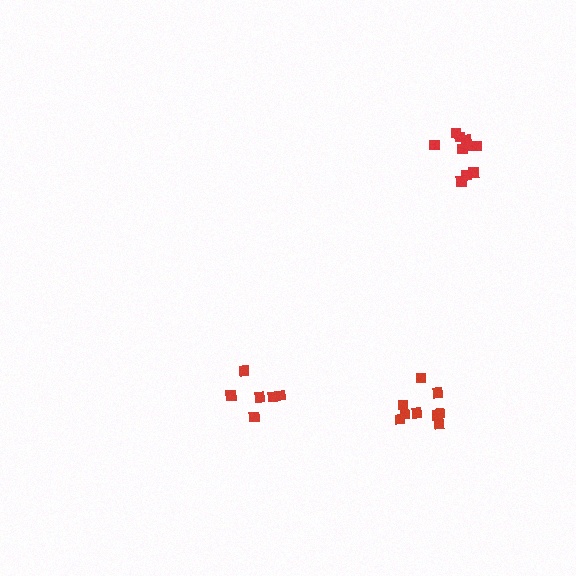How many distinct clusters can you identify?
There are 3 distinct clusters.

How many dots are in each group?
Group 1: 6 dots, Group 2: 10 dots, Group 3: 9 dots (25 total).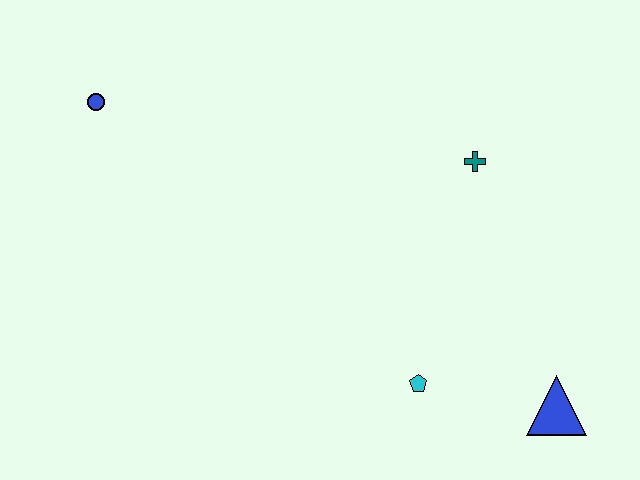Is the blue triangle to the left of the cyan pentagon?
No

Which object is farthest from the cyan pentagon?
The blue circle is farthest from the cyan pentagon.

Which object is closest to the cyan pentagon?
The blue triangle is closest to the cyan pentagon.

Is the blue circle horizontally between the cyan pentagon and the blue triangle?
No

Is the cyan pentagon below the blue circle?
Yes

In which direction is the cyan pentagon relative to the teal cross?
The cyan pentagon is below the teal cross.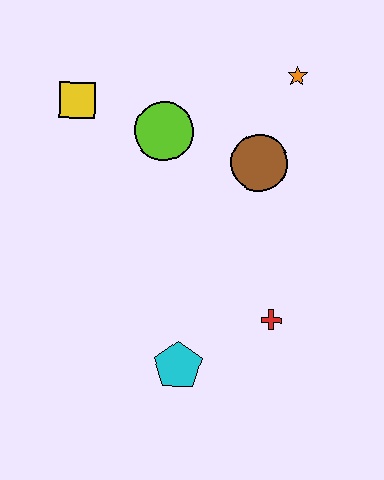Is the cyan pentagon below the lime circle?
Yes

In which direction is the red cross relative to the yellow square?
The red cross is below the yellow square.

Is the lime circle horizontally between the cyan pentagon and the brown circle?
No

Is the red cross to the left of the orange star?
Yes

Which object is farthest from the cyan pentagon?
The orange star is farthest from the cyan pentagon.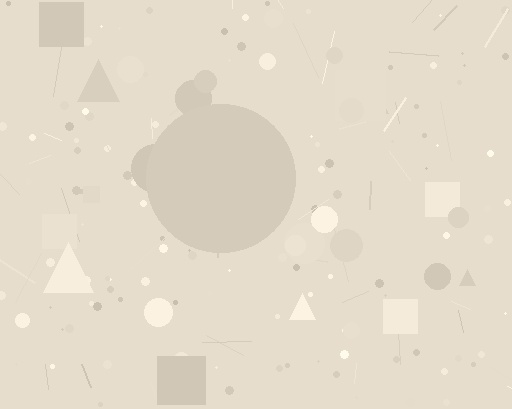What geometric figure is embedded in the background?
A circle is embedded in the background.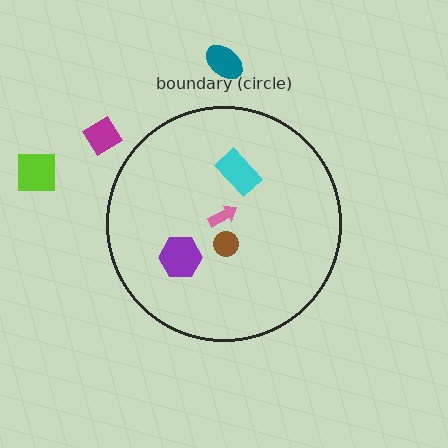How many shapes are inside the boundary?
4 inside, 3 outside.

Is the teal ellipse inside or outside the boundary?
Outside.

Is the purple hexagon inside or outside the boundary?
Inside.